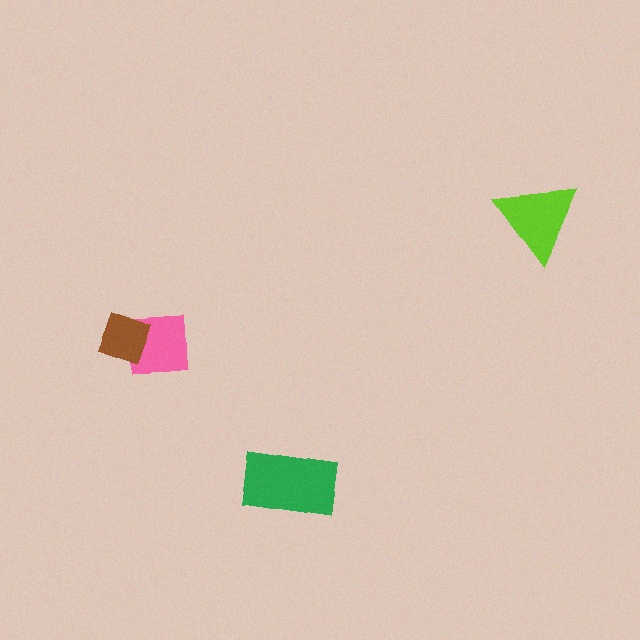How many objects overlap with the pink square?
1 object overlaps with the pink square.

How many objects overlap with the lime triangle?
0 objects overlap with the lime triangle.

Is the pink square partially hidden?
Yes, it is partially covered by another shape.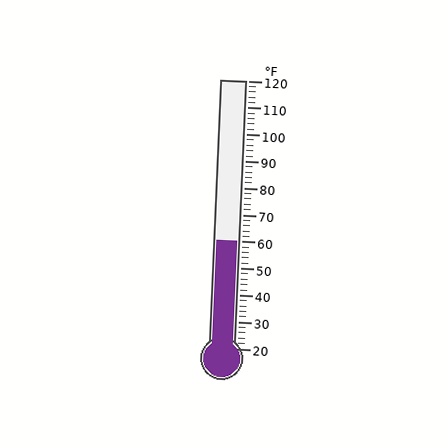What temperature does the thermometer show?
The thermometer shows approximately 60°F.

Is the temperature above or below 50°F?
The temperature is above 50°F.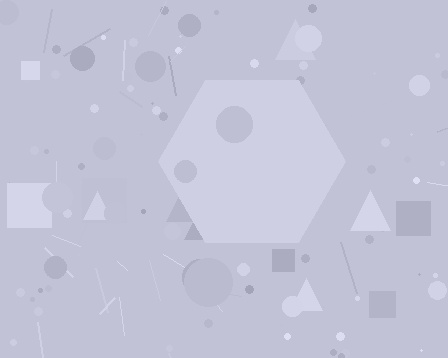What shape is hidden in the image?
A hexagon is hidden in the image.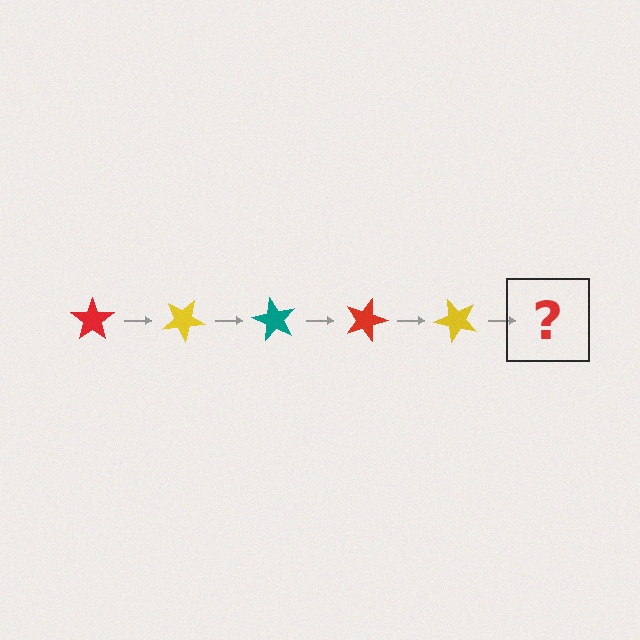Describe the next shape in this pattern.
It should be a teal star, rotated 150 degrees from the start.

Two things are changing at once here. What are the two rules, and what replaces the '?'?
The two rules are that it rotates 30 degrees each step and the color cycles through red, yellow, and teal. The '?' should be a teal star, rotated 150 degrees from the start.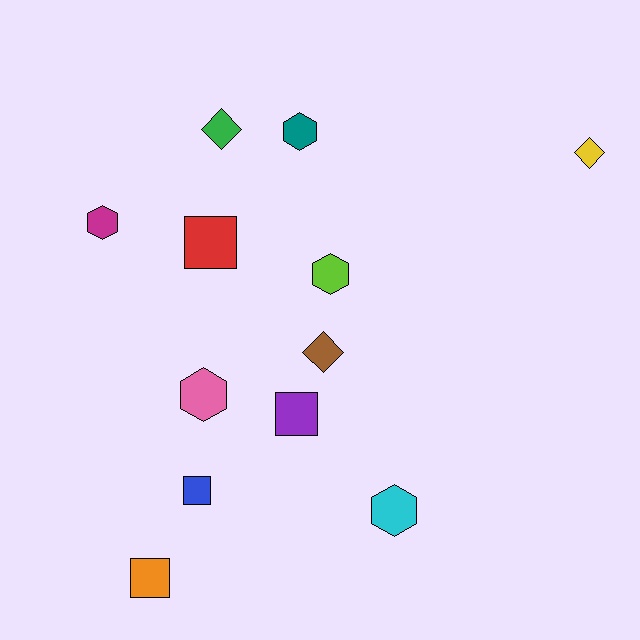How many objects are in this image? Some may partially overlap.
There are 12 objects.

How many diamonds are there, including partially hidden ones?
There are 3 diamonds.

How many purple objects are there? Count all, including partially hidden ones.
There is 1 purple object.